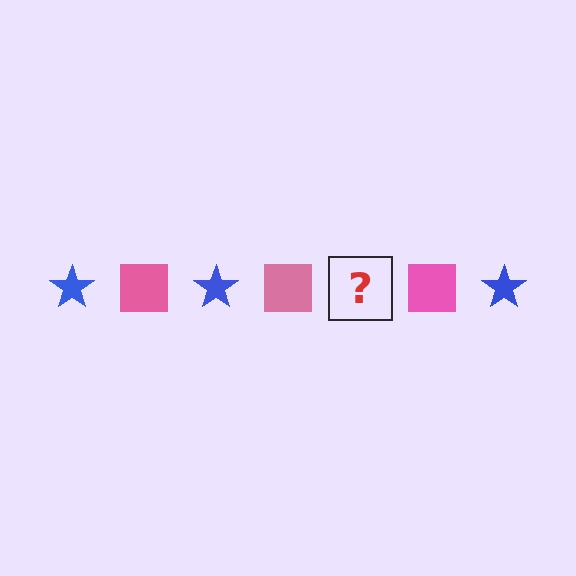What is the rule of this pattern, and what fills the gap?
The rule is that the pattern alternates between blue star and pink square. The gap should be filled with a blue star.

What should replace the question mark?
The question mark should be replaced with a blue star.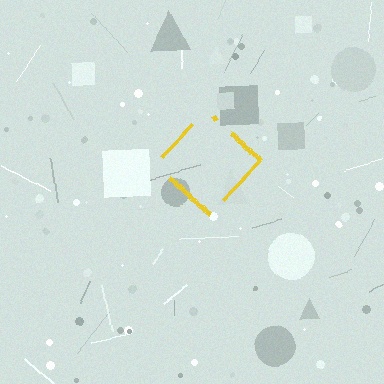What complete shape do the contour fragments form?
The contour fragments form a diamond.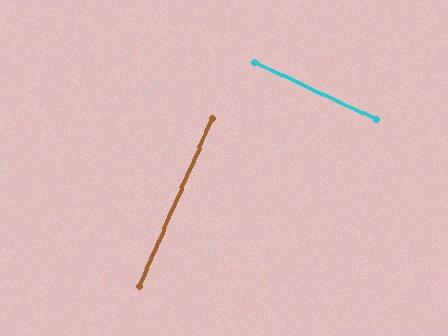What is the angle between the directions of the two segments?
Approximately 89 degrees.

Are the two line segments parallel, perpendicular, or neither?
Perpendicular — they meet at approximately 89°.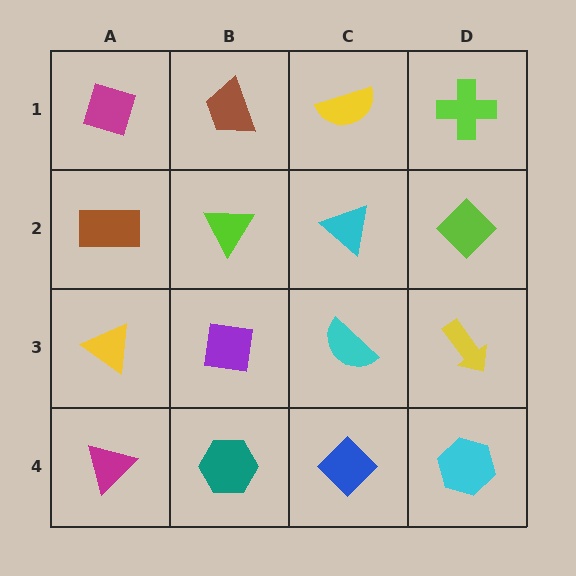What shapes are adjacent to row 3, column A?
A brown rectangle (row 2, column A), a magenta triangle (row 4, column A), a purple square (row 3, column B).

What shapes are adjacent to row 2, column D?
A lime cross (row 1, column D), a yellow arrow (row 3, column D), a cyan triangle (row 2, column C).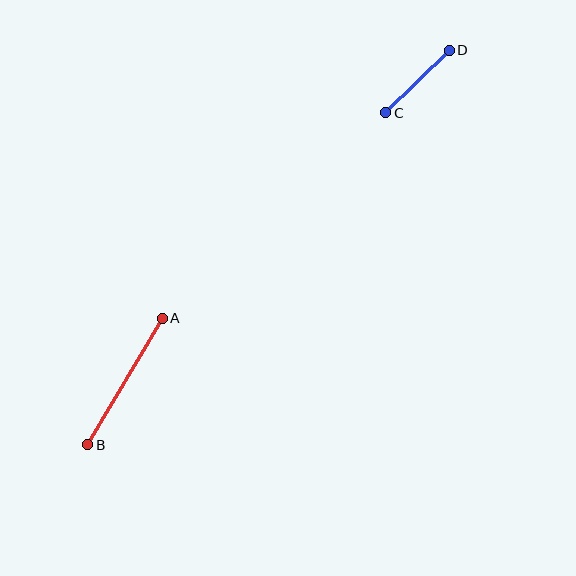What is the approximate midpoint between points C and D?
The midpoint is at approximately (418, 81) pixels.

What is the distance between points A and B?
The distance is approximately 147 pixels.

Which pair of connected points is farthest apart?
Points A and B are farthest apart.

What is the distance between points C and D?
The distance is approximately 89 pixels.